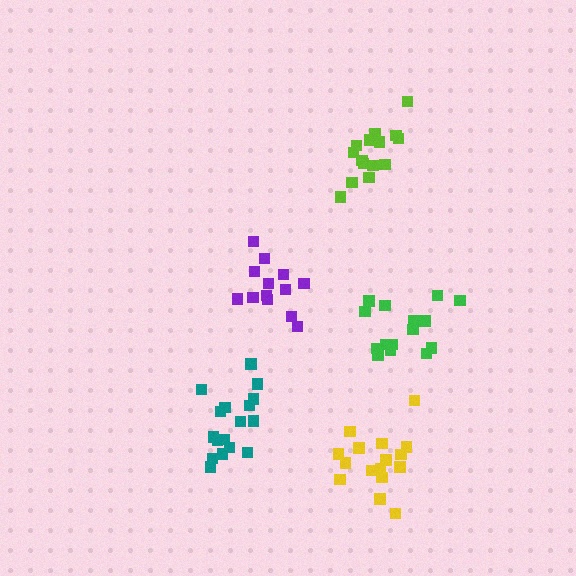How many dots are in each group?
Group 1: 13 dots, Group 2: 17 dots, Group 3: 16 dots, Group 4: 15 dots, Group 5: 15 dots (76 total).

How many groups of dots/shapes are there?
There are 5 groups.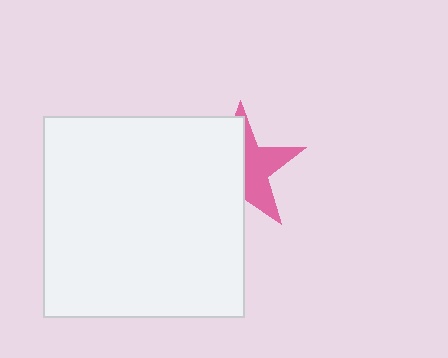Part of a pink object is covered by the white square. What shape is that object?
It is a star.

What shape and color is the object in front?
The object in front is a white square.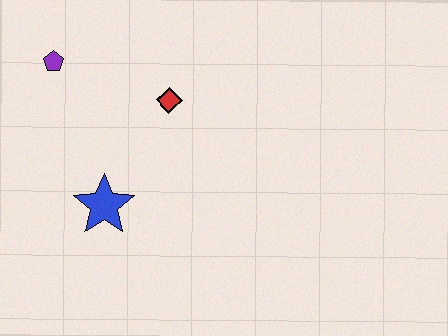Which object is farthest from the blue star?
The purple pentagon is farthest from the blue star.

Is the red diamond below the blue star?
No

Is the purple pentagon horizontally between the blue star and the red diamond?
No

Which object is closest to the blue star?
The red diamond is closest to the blue star.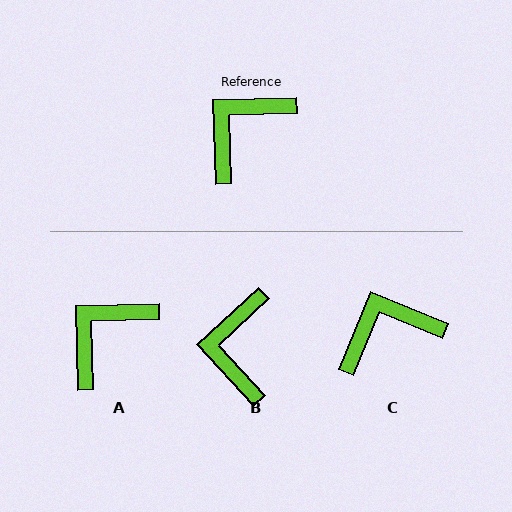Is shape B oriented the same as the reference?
No, it is off by about 41 degrees.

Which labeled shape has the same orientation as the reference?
A.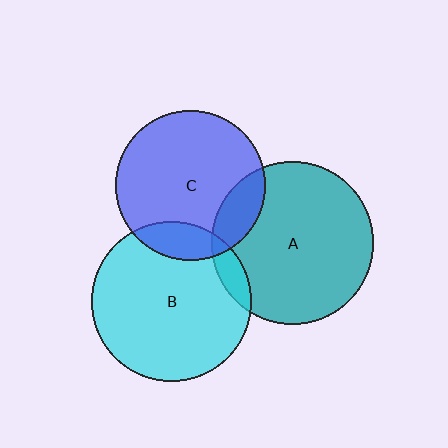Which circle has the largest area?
Circle A (teal).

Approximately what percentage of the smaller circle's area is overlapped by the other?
Approximately 15%.